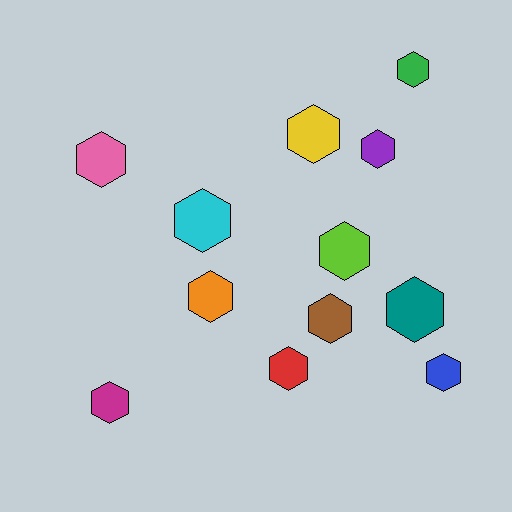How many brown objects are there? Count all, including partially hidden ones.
There is 1 brown object.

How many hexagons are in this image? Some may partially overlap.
There are 12 hexagons.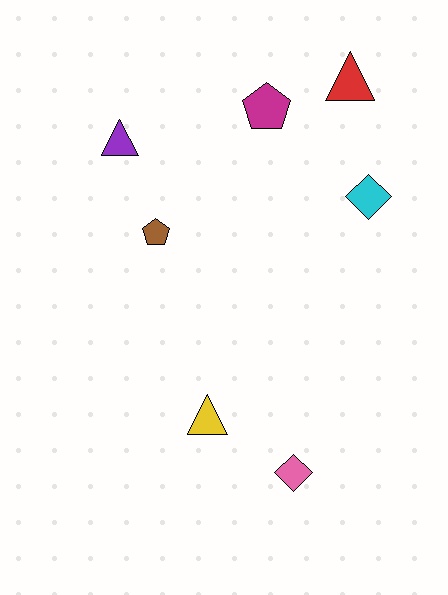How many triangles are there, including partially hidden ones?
There are 3 triangles.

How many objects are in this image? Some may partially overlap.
There are 7 objects.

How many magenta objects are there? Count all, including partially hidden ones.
There is 1 magenta object.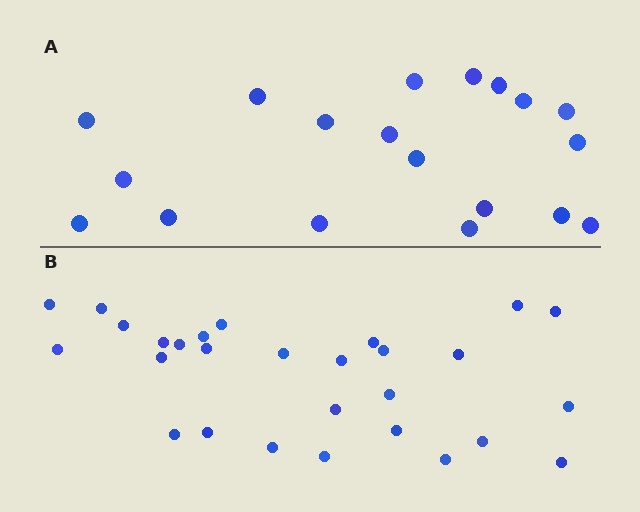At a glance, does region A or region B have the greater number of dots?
Region B (the bottom region) has more dots.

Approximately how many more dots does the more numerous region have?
Region B has roughly 8 or so more dots than region A.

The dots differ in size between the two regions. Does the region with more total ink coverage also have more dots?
No. Region A has more total ink coverage because its dots are larger, but region B actually contains more individual dots. Total area can be misleading — the number of items is what matters here.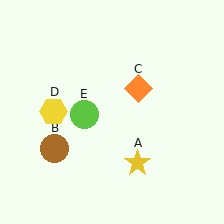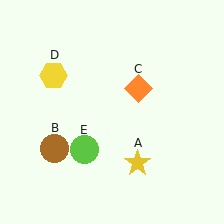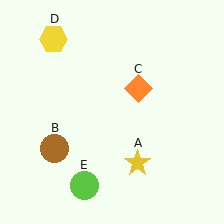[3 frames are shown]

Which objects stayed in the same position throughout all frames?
Yellow star (object A) and brown circle (object B) and orange diamond (object C) remained stationary.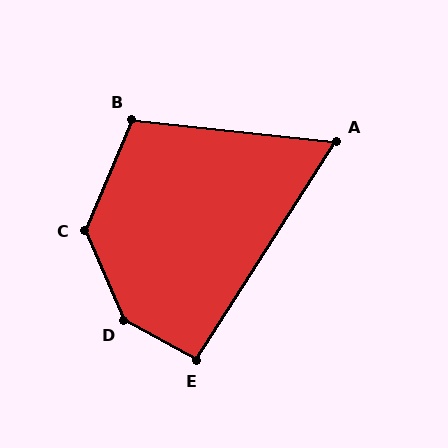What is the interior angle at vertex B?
Approximately 107 degrees (obtuse).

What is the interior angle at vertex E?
Approximately 94 degrees (approximately right).